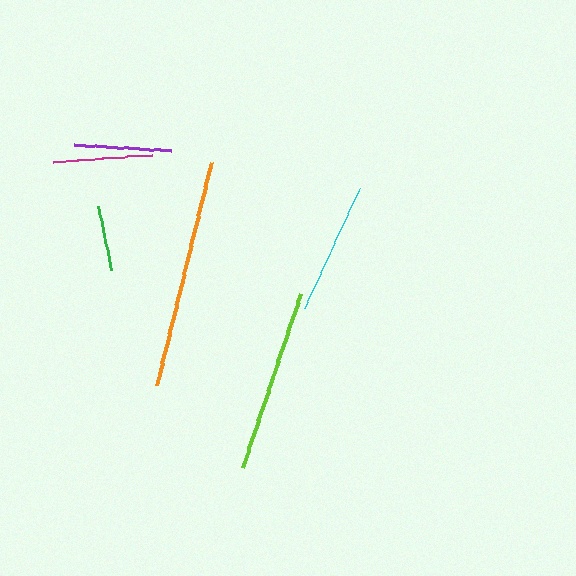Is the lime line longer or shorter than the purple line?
The lime line is longer than the purple line.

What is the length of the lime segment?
The lime segment is approximately 183 pixels long.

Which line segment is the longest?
The orange line is the longest at approximately 229 pixels.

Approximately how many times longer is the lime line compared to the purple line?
The lime line is approximately 1.9 times the length of the purple line.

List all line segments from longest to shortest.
From longest to shortest: orange, lime, cyan, magenta, purple, green.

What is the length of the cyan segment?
The cyan segment is approximately 131 pixels long.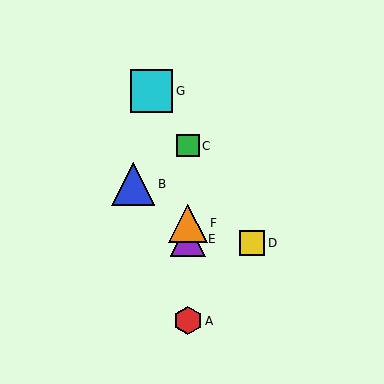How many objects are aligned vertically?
4 objects (A, C, E, F) are aligned vertically.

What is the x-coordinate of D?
Object D is at x≈252.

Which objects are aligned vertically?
Objects A, C, E, F are aligned vertically.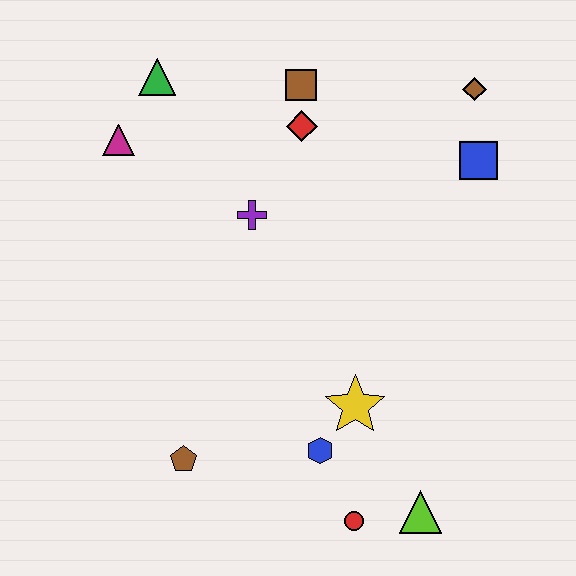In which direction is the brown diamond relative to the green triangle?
The brown diamond is to the right of the green triangle.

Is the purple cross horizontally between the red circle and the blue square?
No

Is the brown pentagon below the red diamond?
Yes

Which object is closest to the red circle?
The lime triangle is closest to the red circle.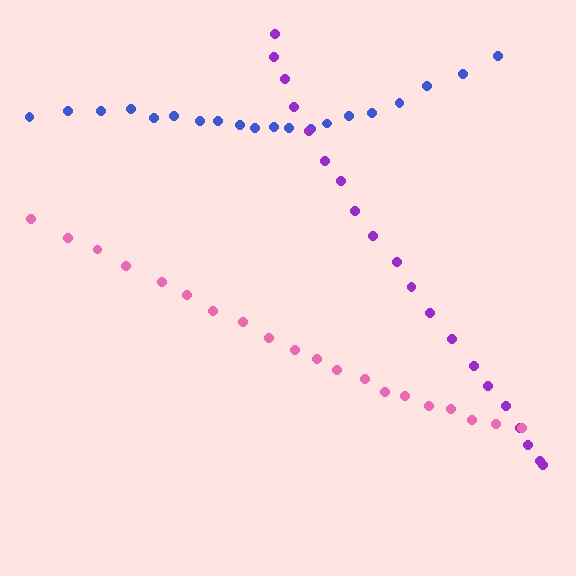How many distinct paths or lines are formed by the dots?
There are 3 distinct paths.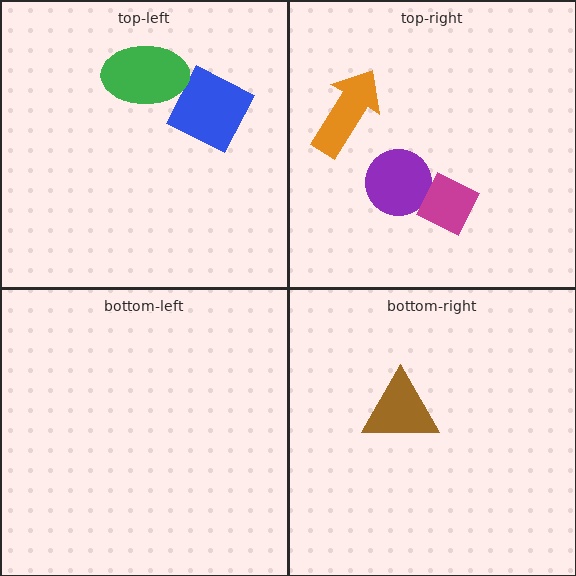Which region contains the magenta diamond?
The top-right region.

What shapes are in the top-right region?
The purple circle, the magenta diamond, the orange arrow.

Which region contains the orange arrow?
The top-right region.